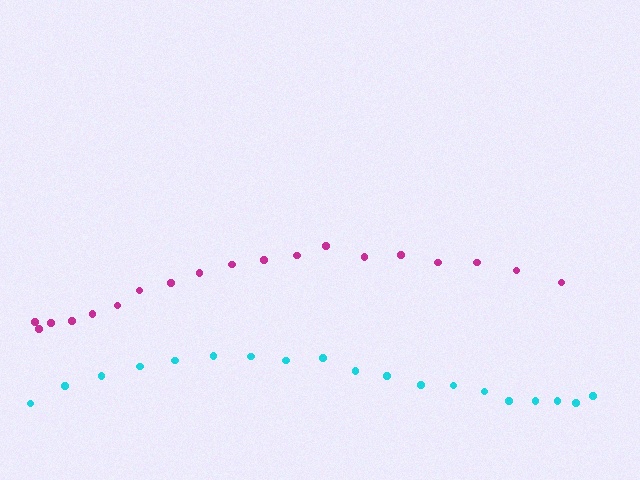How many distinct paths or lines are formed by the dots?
There are 2 distinct paths.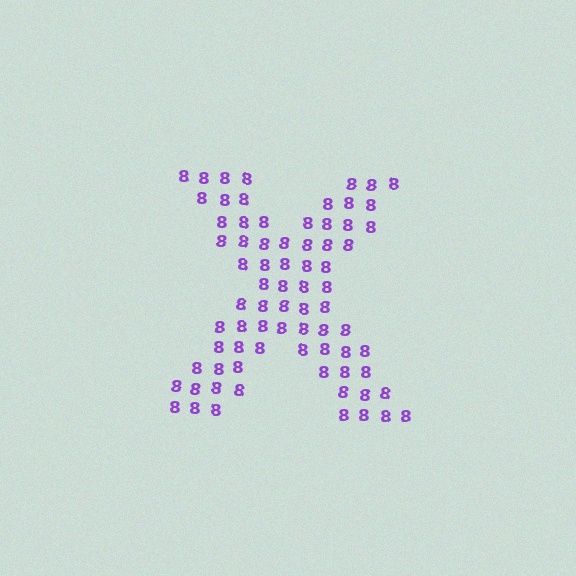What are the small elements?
The small elements are digit 8's.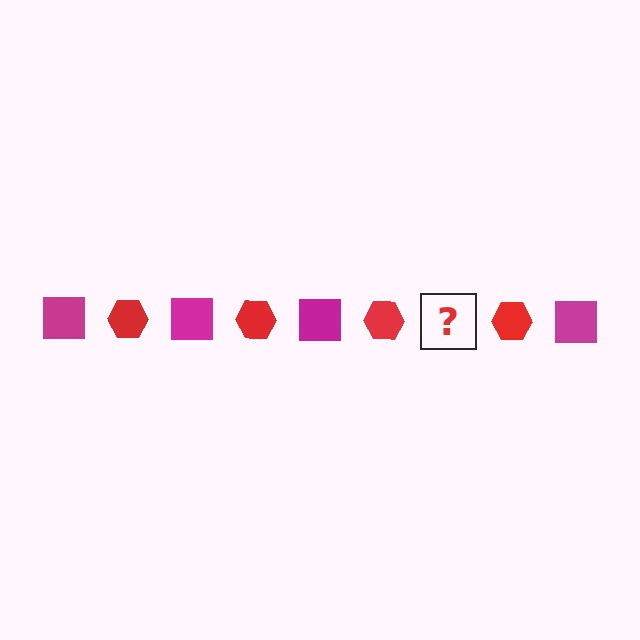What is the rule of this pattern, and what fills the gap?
The rule is that the pattern alternates between magenta square and red hexagon. The gap should be filled with a magenta square.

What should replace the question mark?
The question mark should be replaced with a magenta square.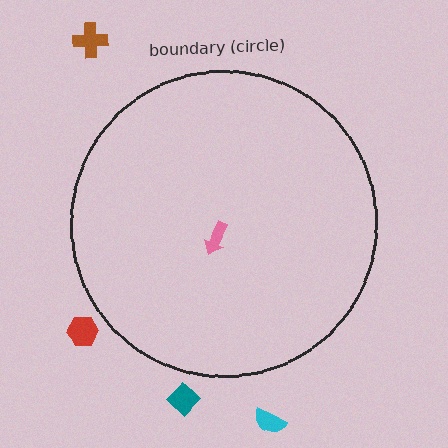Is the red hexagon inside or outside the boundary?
Outside.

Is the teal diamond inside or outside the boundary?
Outside.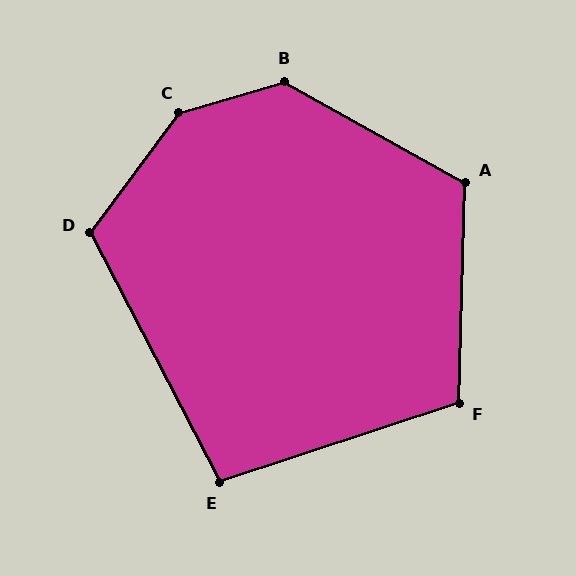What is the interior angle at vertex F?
Approximately 110 degrees (obtuse).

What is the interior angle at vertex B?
Approximately 134 degrees (obtuse).